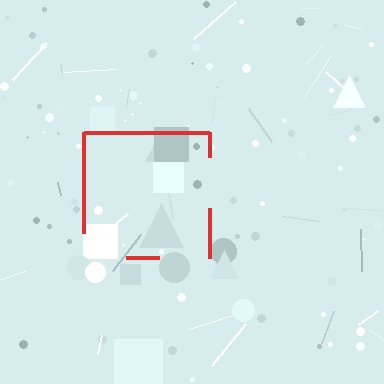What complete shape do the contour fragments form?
The contour fragments form a square.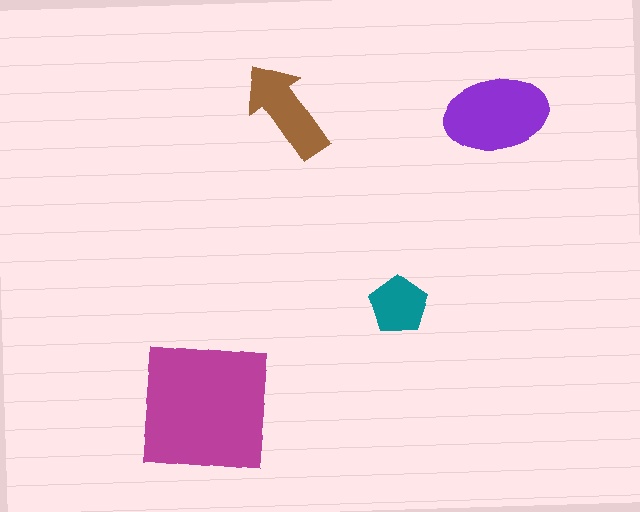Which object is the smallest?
The teal pentagon.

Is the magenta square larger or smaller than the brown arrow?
Larger.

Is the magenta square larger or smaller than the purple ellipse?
Larger.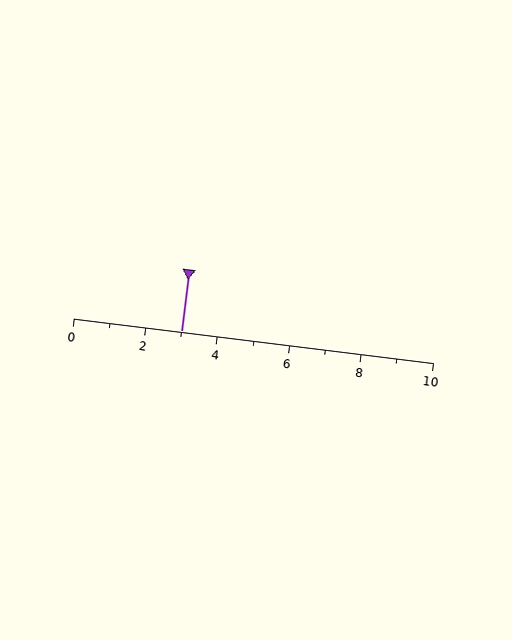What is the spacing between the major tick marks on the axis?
The major ticks are spaced 2 apart.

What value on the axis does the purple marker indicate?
The marker indicates approximately 3.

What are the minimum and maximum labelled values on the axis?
The axis runs from 0 to 10.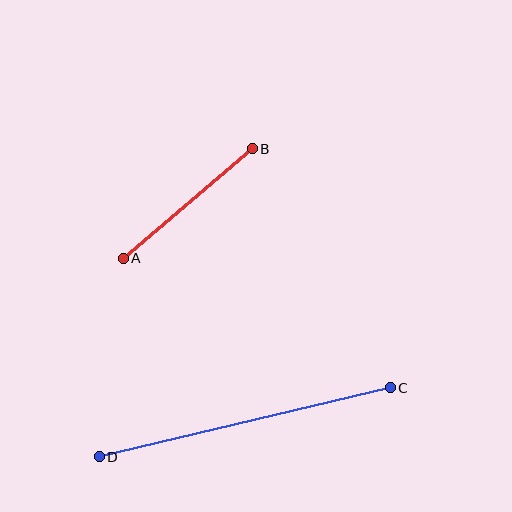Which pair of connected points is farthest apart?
Points C and D are farthest apart.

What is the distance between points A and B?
The distance is approximately 169 pixels.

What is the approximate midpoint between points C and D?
The midpoint is at approximately (245, 422) pixels.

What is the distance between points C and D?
The distance is approximately 299 pixels.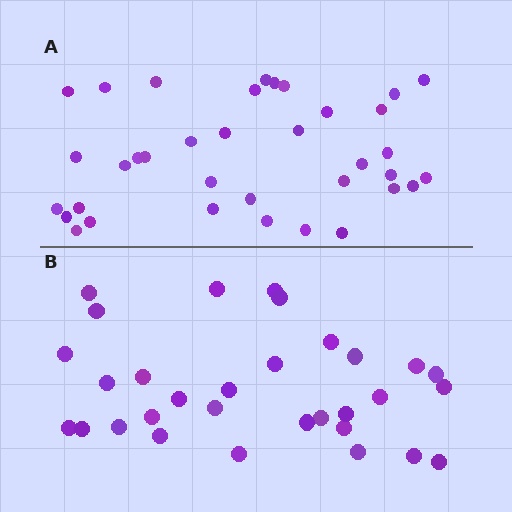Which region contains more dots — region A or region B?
Region A (the top region) has more dots.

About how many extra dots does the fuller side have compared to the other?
Region A has about 5 more dots than region B.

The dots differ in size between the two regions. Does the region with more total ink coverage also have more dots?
No. Region B has more total ink coverage because its dots are larger, but region A actually contains more individual dots. Total area can be misleading — the number of items is what matters here.